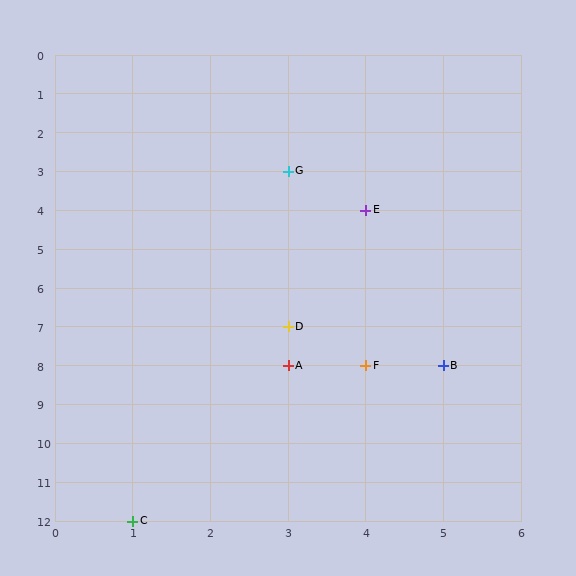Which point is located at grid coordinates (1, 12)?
Point C is at (1, 12).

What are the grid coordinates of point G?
Point G is at grid coordinates (3, 3).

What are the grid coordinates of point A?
Point A is at grid coordinates (3, 8).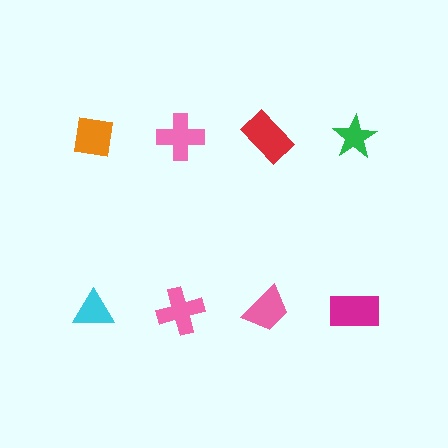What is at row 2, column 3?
A pink trapezoid.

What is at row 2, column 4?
A magenta rectangle.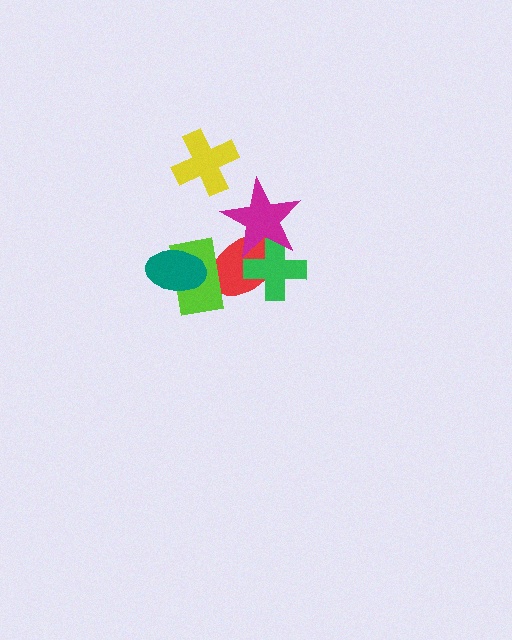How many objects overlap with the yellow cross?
0 objects overlap with the yellow cross.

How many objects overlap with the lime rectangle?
2 objects overlap with the lime rectangle.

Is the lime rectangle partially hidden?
Yes, it is partially covered by another shape.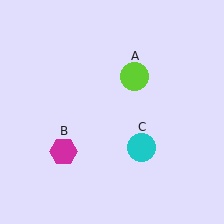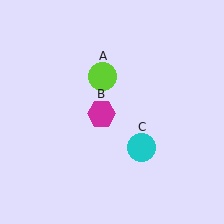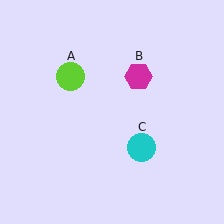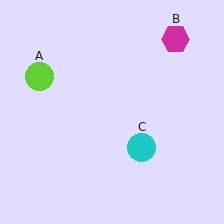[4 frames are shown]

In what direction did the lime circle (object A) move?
The lime circle (object A) moved left.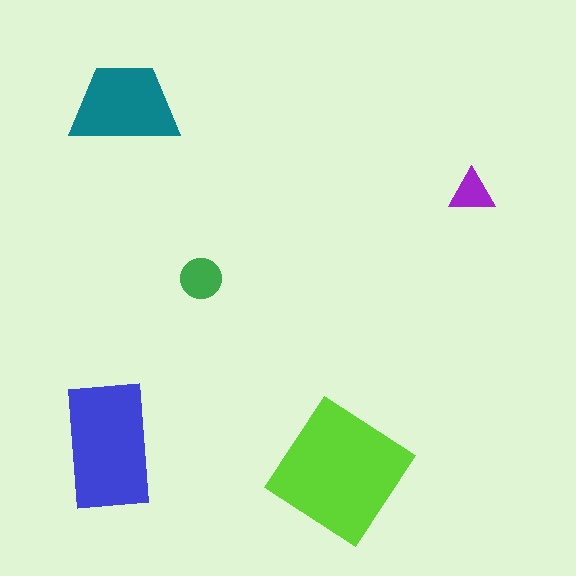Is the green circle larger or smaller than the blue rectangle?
Smaller.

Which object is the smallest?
The purple triangle.